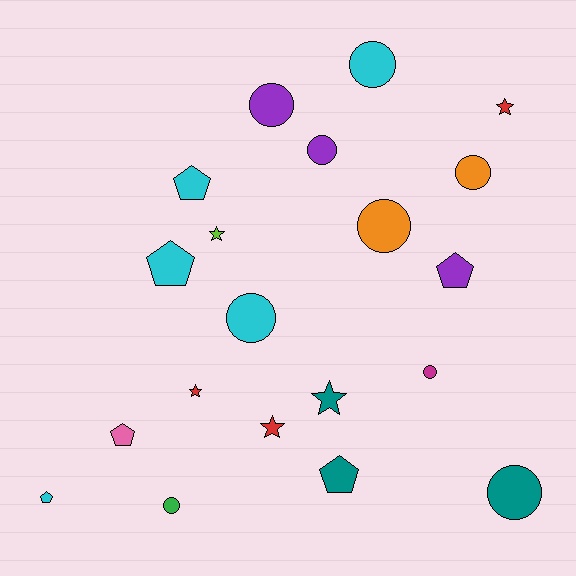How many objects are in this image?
There are 20 objects.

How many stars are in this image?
There are 5 stars.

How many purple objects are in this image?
There are 3 purple objects.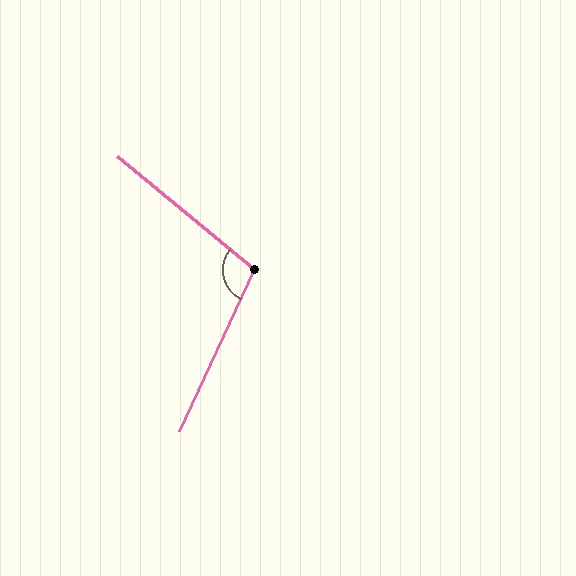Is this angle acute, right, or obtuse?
It is obtuse.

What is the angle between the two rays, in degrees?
Approximately 104 degrees.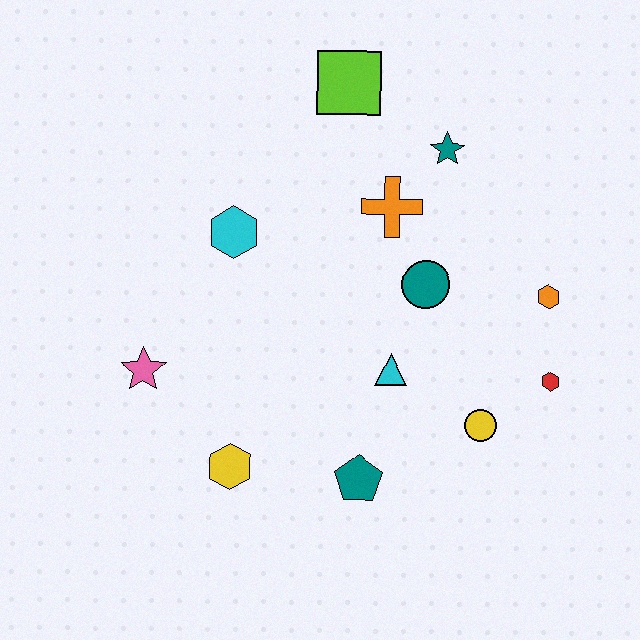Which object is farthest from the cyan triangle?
The lime square is farthest from the cyan triangle.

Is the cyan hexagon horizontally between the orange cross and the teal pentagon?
No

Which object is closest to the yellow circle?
The red hexagon is closest to the yellow circle.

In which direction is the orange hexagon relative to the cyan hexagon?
The orange hexagon is to the right of the cyan hexagon.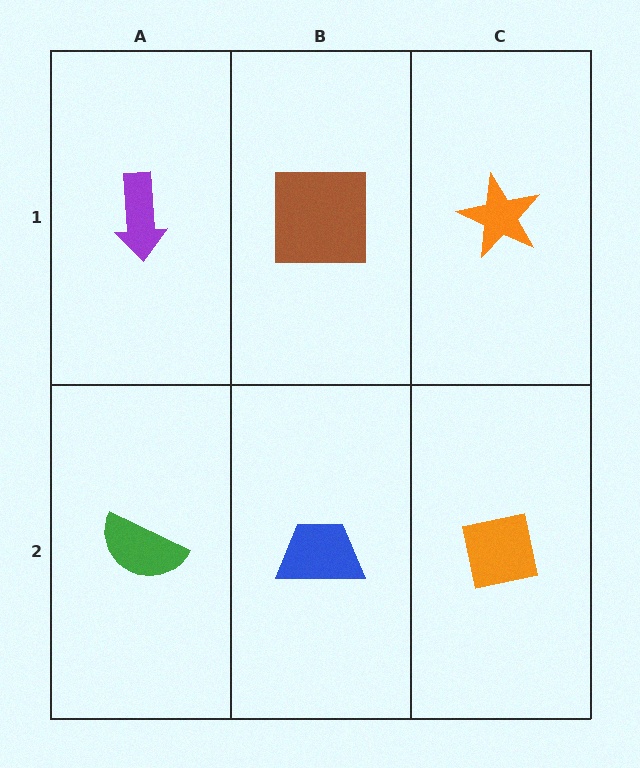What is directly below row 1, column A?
A green semicircle.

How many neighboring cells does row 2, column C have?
2.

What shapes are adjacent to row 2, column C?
An orange star (row 1, column C), a blue trapezoid (row 2, column B).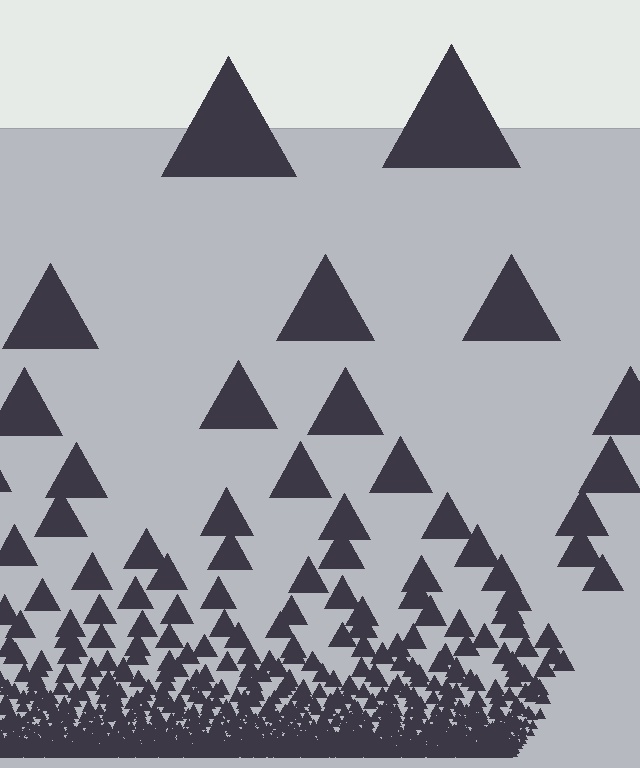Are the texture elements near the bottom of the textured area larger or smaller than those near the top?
Smaller. The gradient is inverted — elements near the bottom are smaller and denser.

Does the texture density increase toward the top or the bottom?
Density increases toward the bottom.